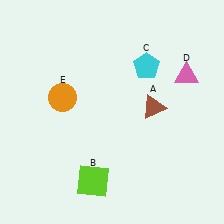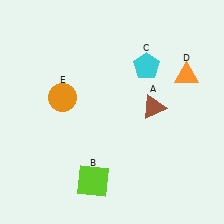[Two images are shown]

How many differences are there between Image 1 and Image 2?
There is 1 difference between the two images.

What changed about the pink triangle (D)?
In Image 1, D is pink. In Image 2, it changed to orange.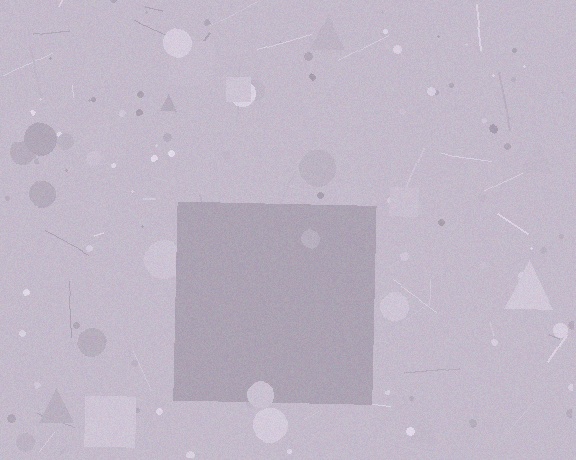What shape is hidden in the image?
A square is hidden in the image.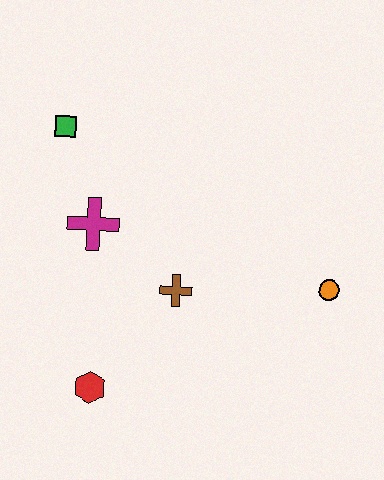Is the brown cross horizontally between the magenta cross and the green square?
No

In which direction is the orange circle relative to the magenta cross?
The orange circle is to the right of the magenta cross.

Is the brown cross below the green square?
Yes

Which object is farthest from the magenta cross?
The orange circle is farthest from the magenta cross.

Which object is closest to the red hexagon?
The brown cross is closest to the red hexagon.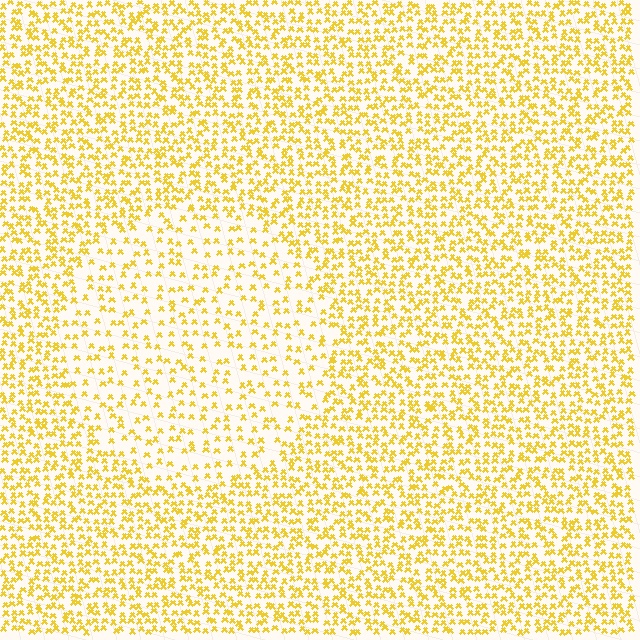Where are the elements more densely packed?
The elements are more densely packed outside the circle boundary.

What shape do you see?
I see a circle.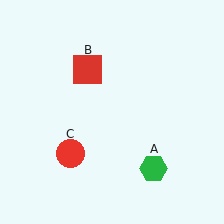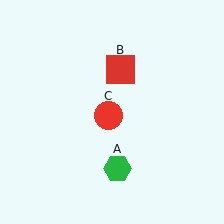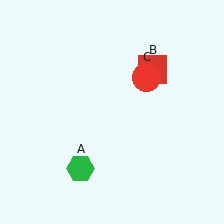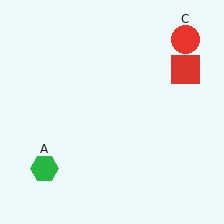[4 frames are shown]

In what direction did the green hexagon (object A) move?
The green hexagon (object A) moved left.